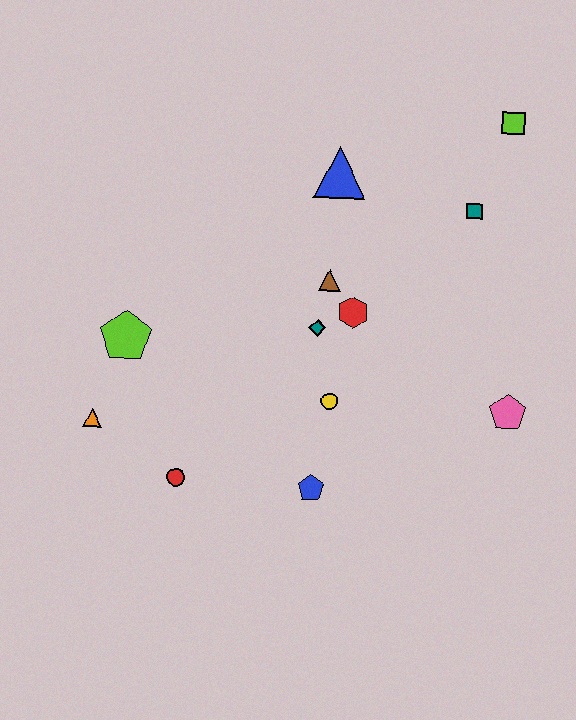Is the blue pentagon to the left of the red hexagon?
Yes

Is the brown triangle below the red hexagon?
No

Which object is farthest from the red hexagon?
The orange triangle is farthest from the red hexagon.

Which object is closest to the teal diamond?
The red hexagon is closest to the teal diamond.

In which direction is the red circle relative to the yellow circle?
The red circle is to the left of the yellow circle.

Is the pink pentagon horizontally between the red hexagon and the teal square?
No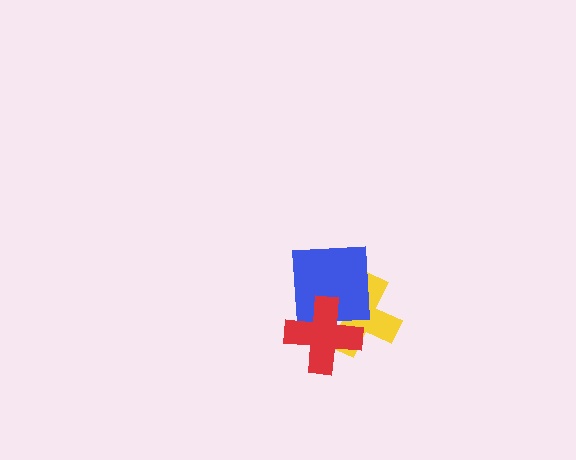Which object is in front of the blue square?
The red cross is in front of the blue square.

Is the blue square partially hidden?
Yes, it is partially covered by another shape.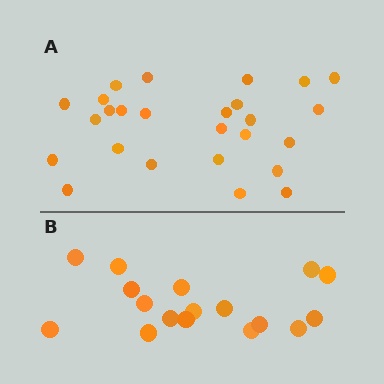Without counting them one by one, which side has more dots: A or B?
Region A (the top region) has more dots.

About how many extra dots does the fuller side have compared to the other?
Region A has roughly 8 or so more dots than region B.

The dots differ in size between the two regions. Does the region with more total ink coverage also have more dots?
No. Region B has more total ink coverage because its dots are larger, but region A actually contains more individual dots. Total area can be misleading — the number of items is what matters here.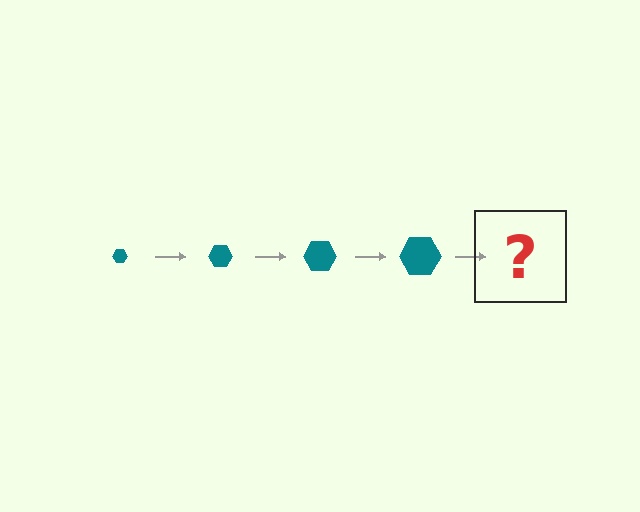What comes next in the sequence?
The next element should be a teal hexagon, larger than the previous one.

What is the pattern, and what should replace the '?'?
The pattern is that the hexagon gets progressively larger each step. The '?' should be a teal hexagon, larger than the previous one.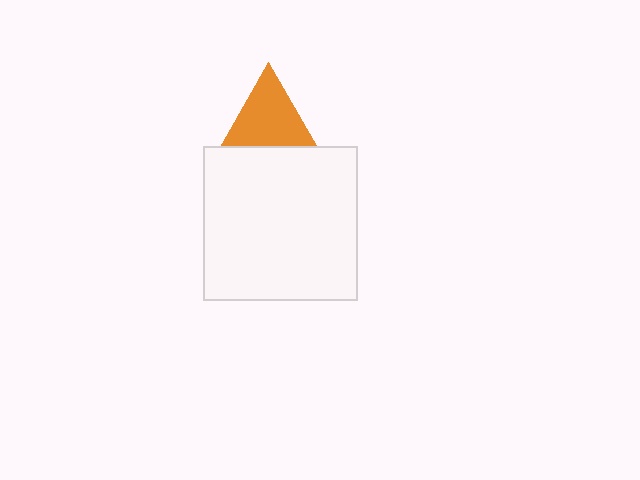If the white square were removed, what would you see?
You would see the complete orange triangle.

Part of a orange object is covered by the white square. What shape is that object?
It is a triangle.